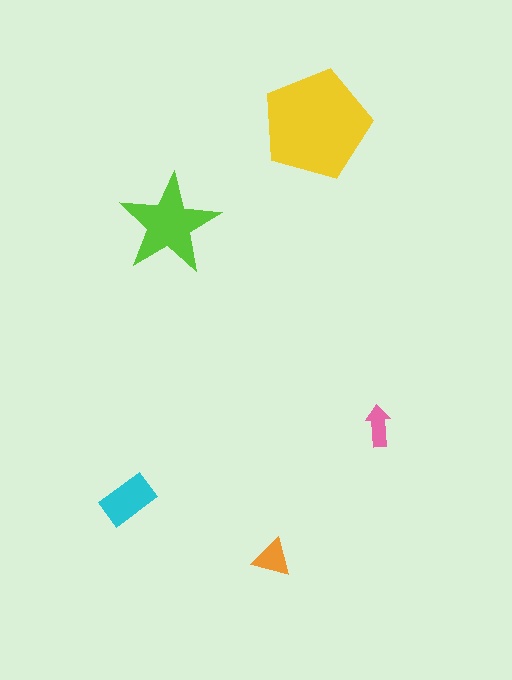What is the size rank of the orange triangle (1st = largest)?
4th.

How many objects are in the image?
There are 5 objects in the image.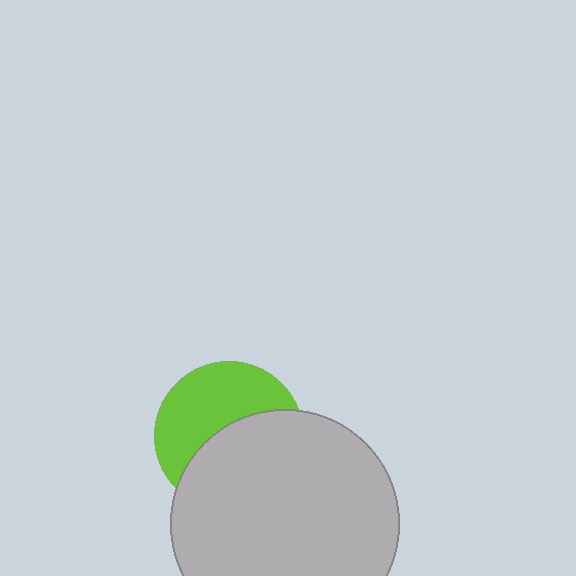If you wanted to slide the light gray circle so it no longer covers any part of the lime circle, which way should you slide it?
Slide it down — that is the most direct way to separate the two shapes.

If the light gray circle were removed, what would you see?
You would see the complete lime circle.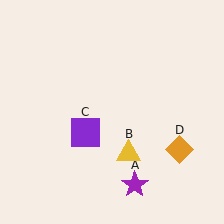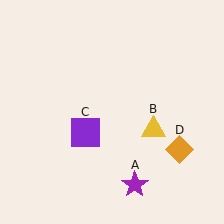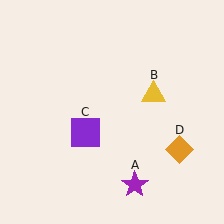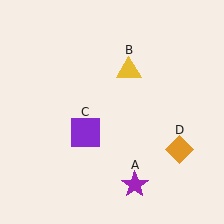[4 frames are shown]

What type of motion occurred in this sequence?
The yellow triangle (object B) rotated counterclockwise around the center of the scene.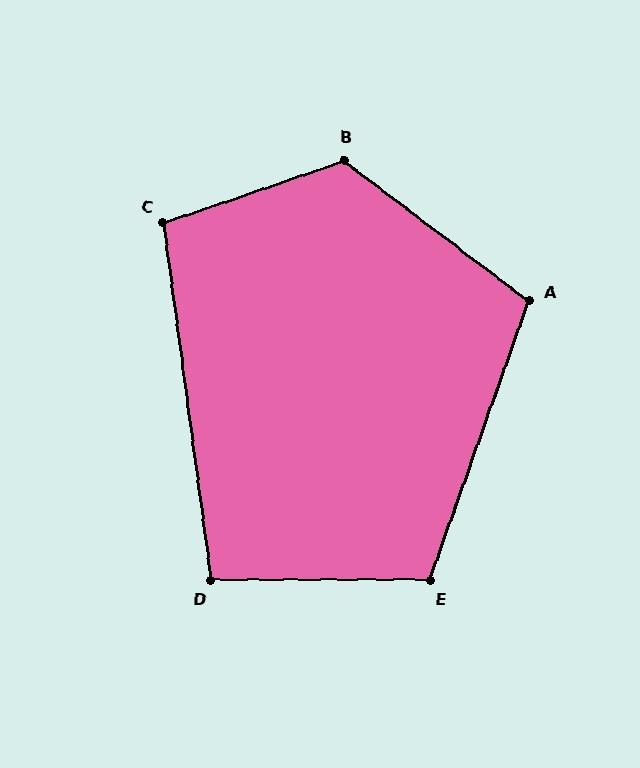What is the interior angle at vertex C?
Approximately 102 degrees (obtuse).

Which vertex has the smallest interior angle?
D, at approximately 98 degrees.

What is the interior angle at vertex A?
Approximately 108 degrees (obtuse).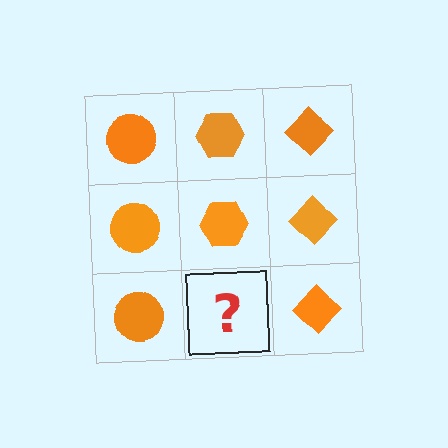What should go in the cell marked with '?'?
The missing cell should contain an orange hexagon.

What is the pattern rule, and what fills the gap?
The rule is that each column has a consistent shape. The gap should be filled with an orange hexagon.